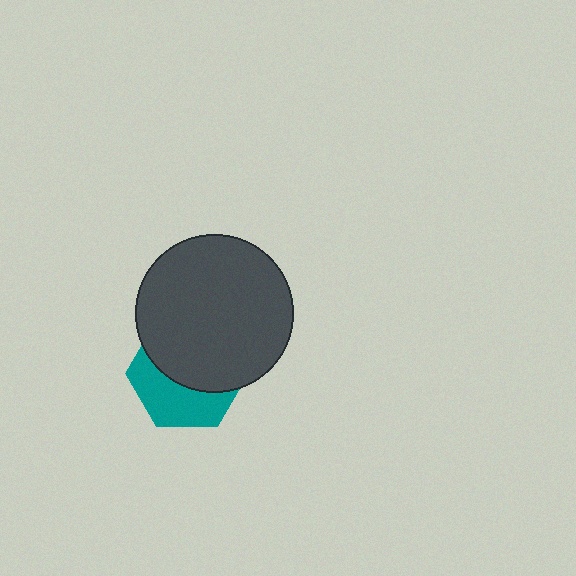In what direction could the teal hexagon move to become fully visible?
The teal hexagon could move down. That would shift it out from behind the dark gray circle entirely.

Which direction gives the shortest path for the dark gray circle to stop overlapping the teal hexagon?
Moving up gives the shortest separation.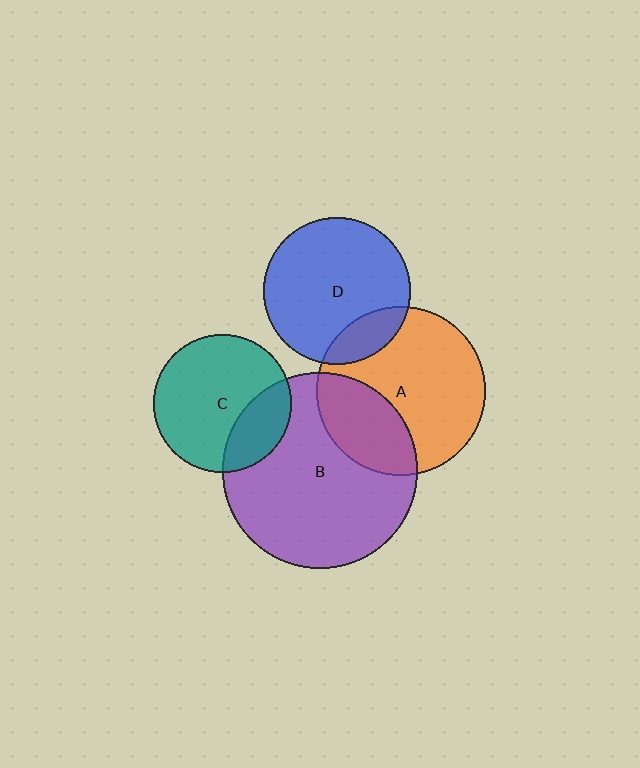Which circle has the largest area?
Circle B (purple).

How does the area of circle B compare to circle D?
Approximately 1.8 times.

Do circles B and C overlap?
Yes.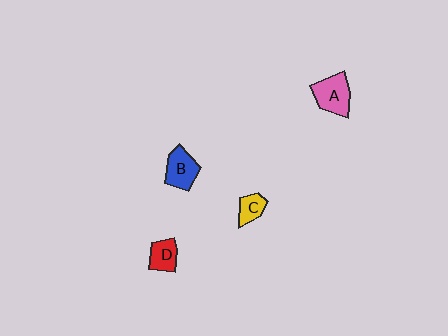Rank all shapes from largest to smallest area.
From largest to smallest: A (pink), B (blue), D (red), C (yellow).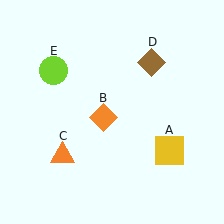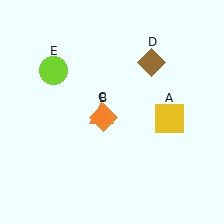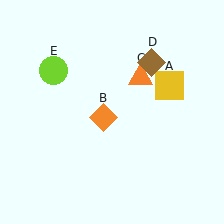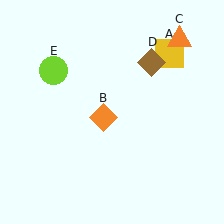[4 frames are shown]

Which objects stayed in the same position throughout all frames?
Orange diamond (object B) and brown diamond (object D) and lime circle (object E) remained stationary.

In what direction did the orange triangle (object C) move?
The orange triangle (object C) moved up and to the right.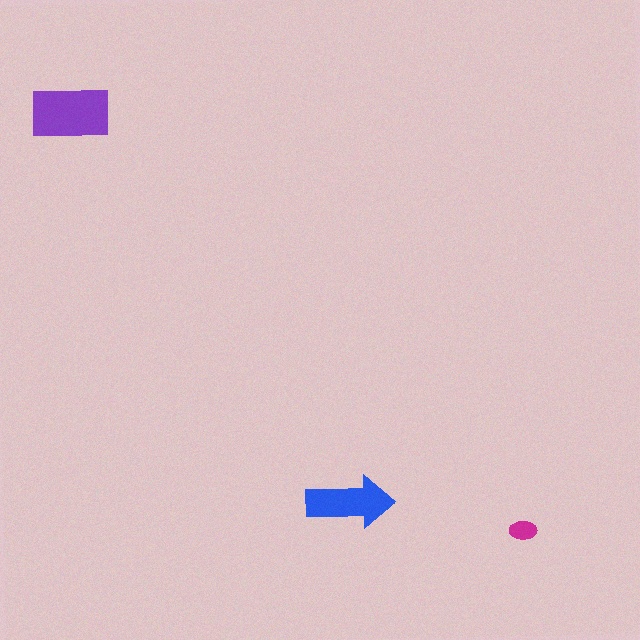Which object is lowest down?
The magenta ellipse is bottommost.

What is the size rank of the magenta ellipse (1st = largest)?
3rd.